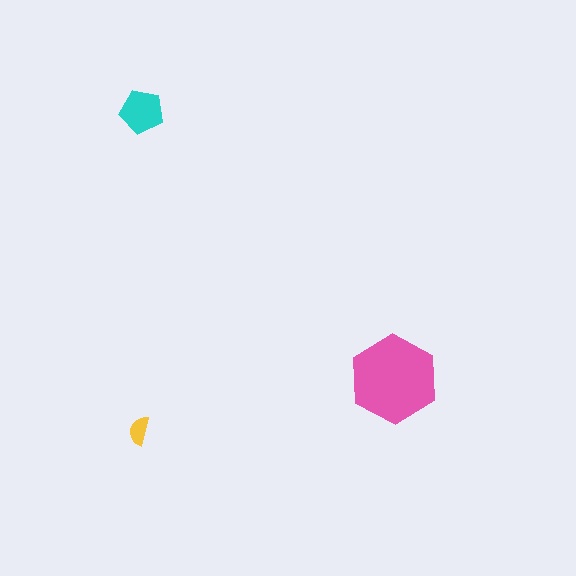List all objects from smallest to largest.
The yellow semicircle, the cyan pentagon, the pink hexagon.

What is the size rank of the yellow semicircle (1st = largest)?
3rd.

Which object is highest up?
The cyan pentagon is topmost.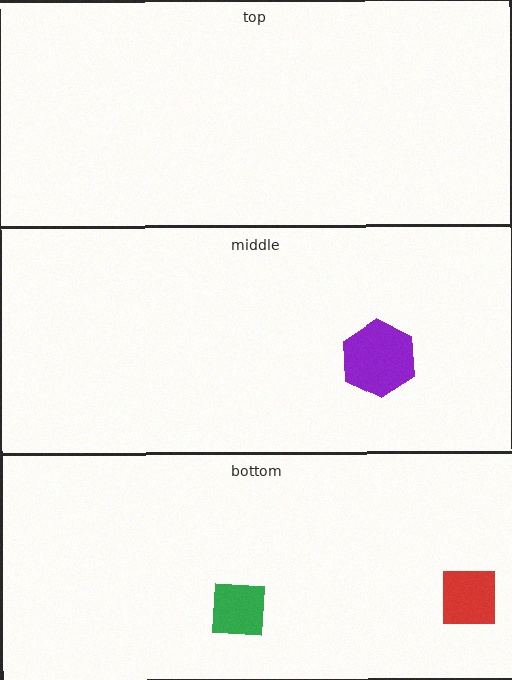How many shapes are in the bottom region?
2.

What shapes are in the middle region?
The purple hexagon.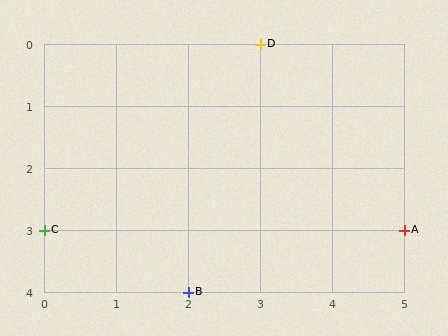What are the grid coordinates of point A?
Point A is at grid coordinates (5, 3).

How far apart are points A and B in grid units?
Points A and B are 3 columns and 1 row apart (about 3.2 grid units diagonally).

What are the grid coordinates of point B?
Point B is at grid coordinates (2, 4).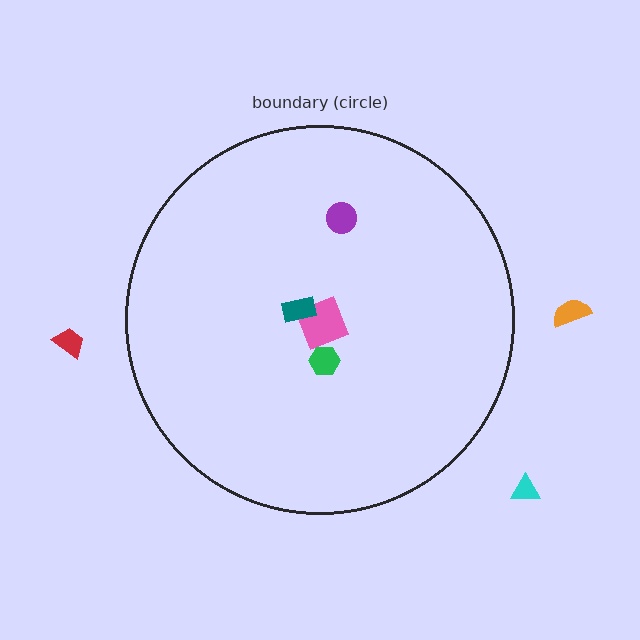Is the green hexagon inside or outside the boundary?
Inside.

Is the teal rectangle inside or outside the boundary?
Inside.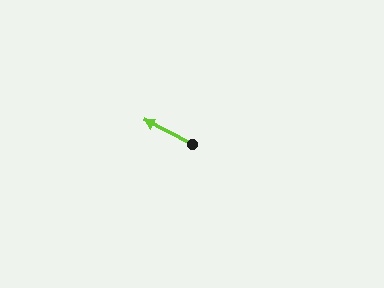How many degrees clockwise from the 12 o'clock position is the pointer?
Approximately 297 degrees.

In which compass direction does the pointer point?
Northwest.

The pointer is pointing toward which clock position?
Roughly 10 o'clock.